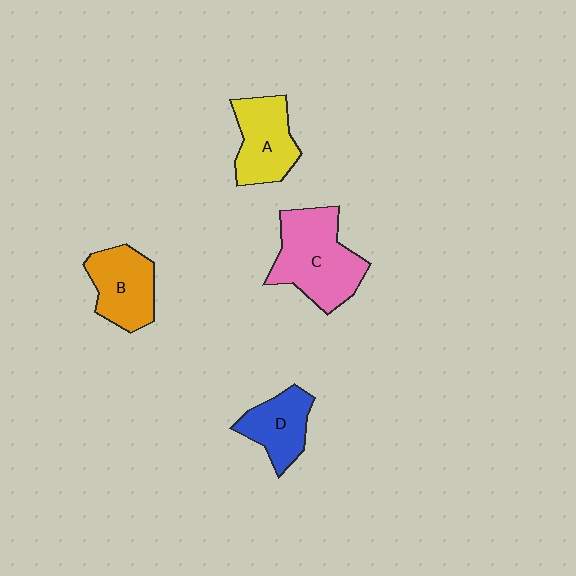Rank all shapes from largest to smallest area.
From largest to smallest: C (pink), A (yellow), B (orange), D (blue).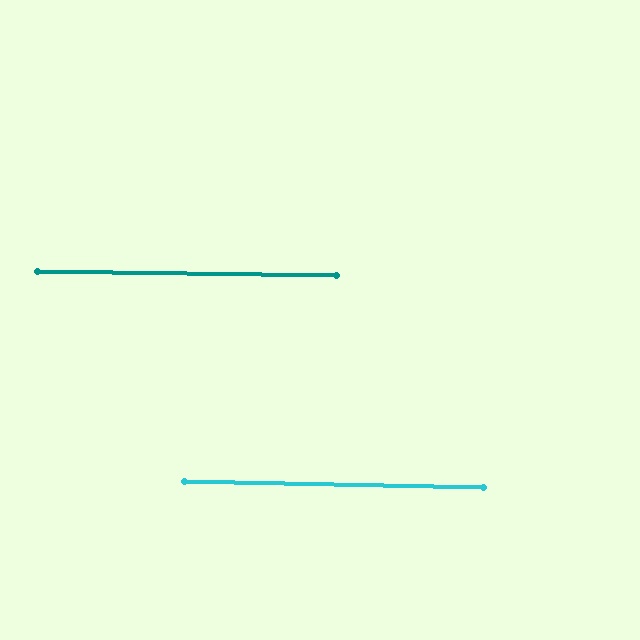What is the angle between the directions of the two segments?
Approximately 0 degrees.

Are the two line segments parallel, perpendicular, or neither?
Parallel — their directions differ by only 0.4°.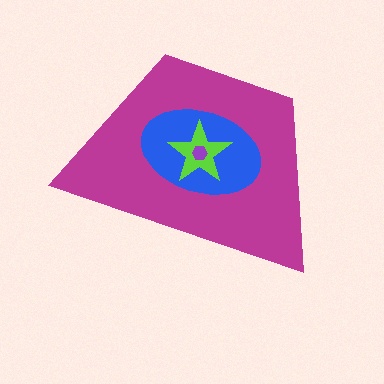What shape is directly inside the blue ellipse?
The lime star.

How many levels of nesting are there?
4.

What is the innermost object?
The purple hexagon.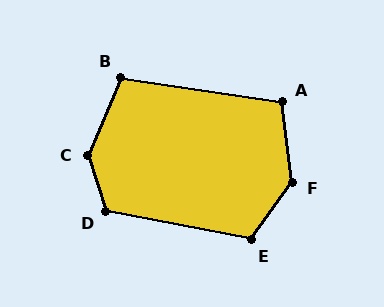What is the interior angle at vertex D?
Approximately 118 degrees (obtuse).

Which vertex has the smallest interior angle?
B, at approximately 104 degrees.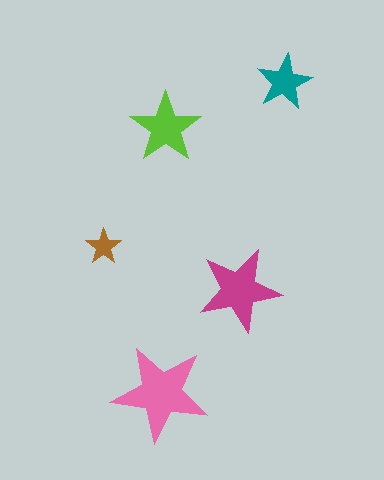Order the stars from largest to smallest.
the pink one, the magenta one, the lime one, the teal one, the brown one.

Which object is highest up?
The teal star is topmost.